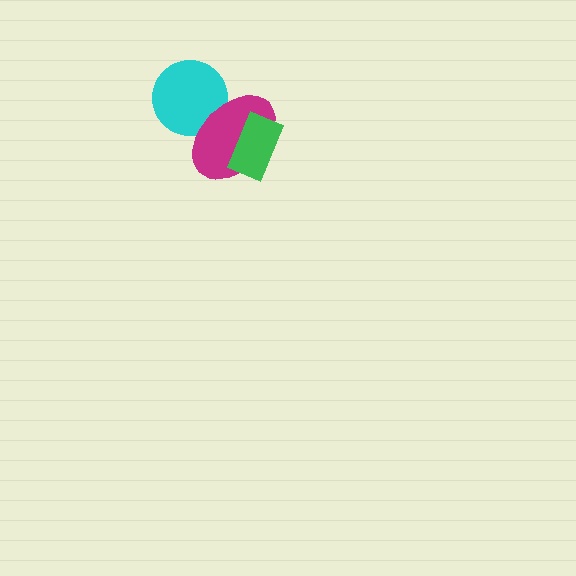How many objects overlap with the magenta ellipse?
2 objects overlap with the magenta ellipse.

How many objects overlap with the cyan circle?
1 object overlaps with the cyan circle.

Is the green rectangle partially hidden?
No, no other shape covers it.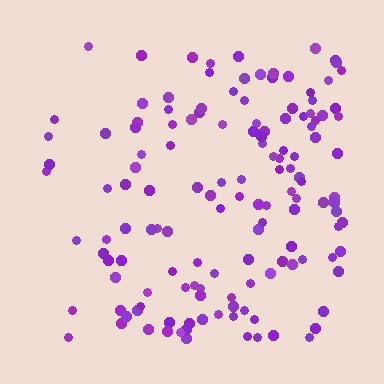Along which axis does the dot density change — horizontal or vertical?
Horizontal.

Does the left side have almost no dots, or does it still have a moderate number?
Still a moderate number, just noticeably fewer than the right.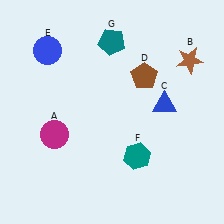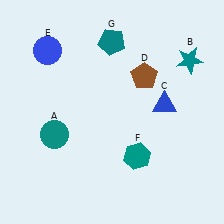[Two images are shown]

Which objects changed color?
A changed from magenta to teal. B changed from brown to teal.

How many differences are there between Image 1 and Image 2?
There are 2 differences between the two images.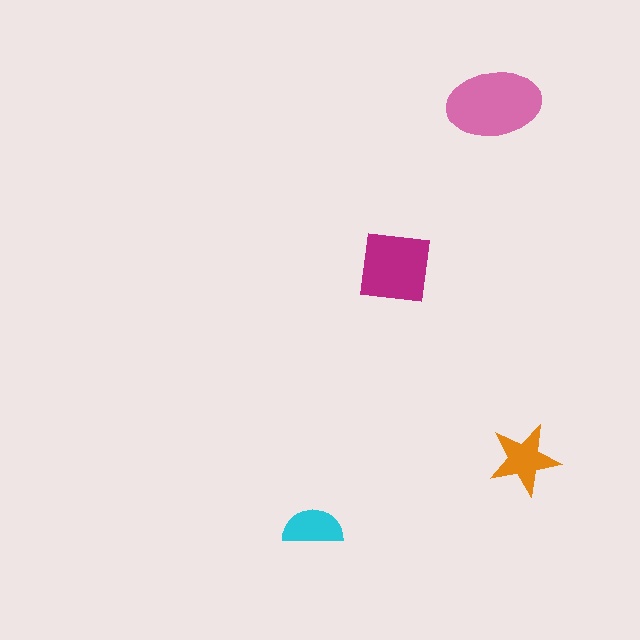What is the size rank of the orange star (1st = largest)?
3rd.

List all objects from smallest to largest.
The cyan semicircle, the orange star, the magenta square, the pink ellipse.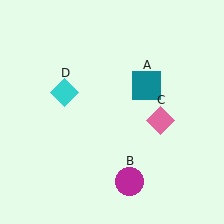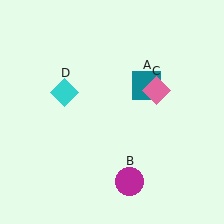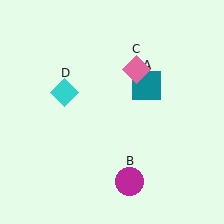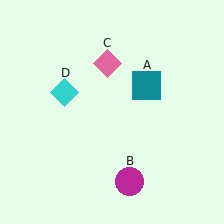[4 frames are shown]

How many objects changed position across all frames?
1 object changed position: pink diamond (object C).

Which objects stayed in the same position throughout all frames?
Teal square (object A) and magenta circle (object B) and cyan diamond (object D) remained stationary.